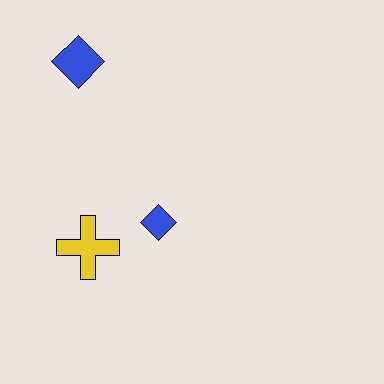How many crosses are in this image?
There is 1 cross.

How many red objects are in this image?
There are no red objects.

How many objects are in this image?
There are 3 objects.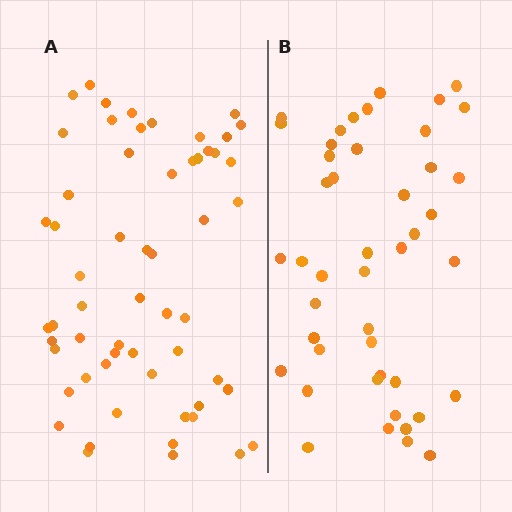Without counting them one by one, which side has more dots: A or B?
Region A (the left region) has more dots.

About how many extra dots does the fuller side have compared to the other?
Region A has approximately 15 more dots than region B.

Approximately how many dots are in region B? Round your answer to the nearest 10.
About 40 dots. (The exact count is 45, which rounds to 40.)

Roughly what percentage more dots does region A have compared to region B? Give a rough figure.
About 30% more.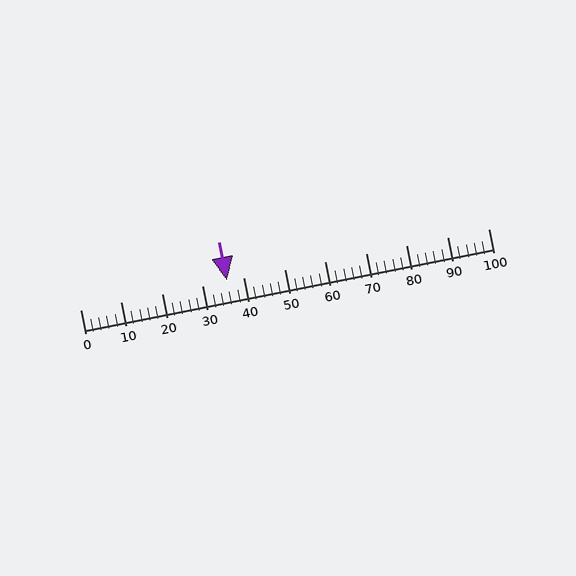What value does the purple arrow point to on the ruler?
The purple arrow points to approximately 36.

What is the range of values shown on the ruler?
The ruler shows values from 0 to 100.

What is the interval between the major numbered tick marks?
The major tick marks are spaced 10 units apart.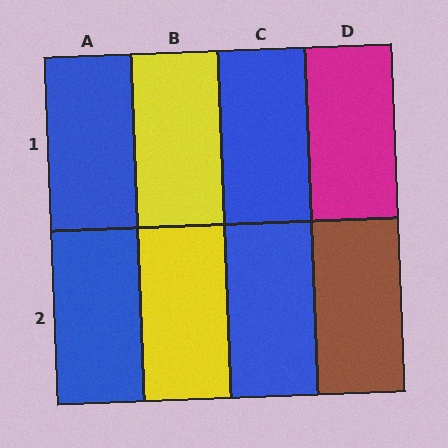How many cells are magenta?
1 cell is magenta.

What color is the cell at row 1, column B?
Yellow.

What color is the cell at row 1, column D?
Magenta.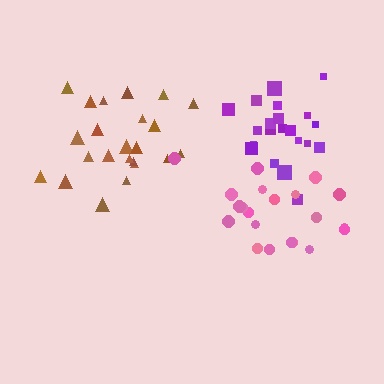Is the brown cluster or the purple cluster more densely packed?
Brown.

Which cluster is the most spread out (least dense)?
Purple.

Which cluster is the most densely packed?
Brown.